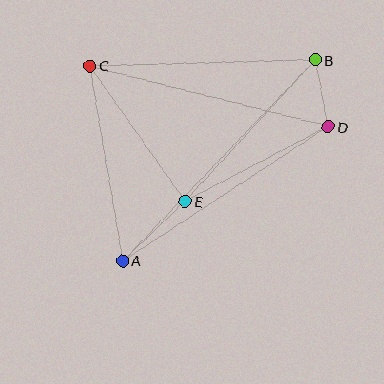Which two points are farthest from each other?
Points A and B are farthest from each other.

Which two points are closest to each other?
Points B and D are closest to each other.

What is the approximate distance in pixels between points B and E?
The distance between B and E is approximately 192 pixels.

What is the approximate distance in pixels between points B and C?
The distance between B and C is approximately 225 pixels.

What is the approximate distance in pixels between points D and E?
The distance between D and E is approximately 161 pixels.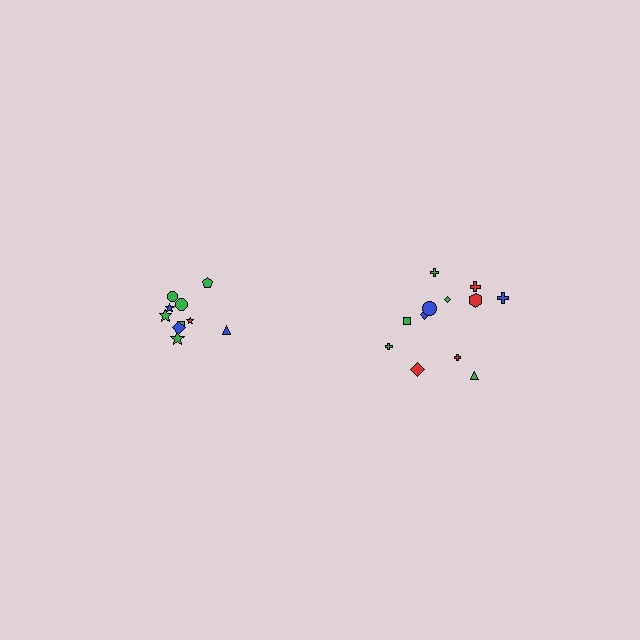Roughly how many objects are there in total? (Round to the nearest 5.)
Roughly 20 objects in total.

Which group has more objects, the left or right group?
The right group.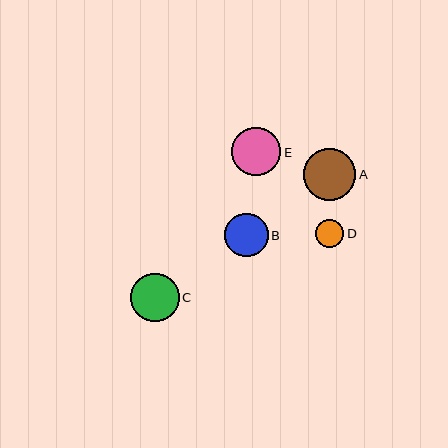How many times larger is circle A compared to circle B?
Circle A is approximately 1.2 times the size of circle B.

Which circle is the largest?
Circle A is the largest with a size of approximately 52 pixels.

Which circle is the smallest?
Circle D is the smallest with a size of approximately 28 pixels.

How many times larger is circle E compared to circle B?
Circle E is approximately 1.1 times the size of circle B.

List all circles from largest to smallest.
From largest to smallest: A, E, C, B, D.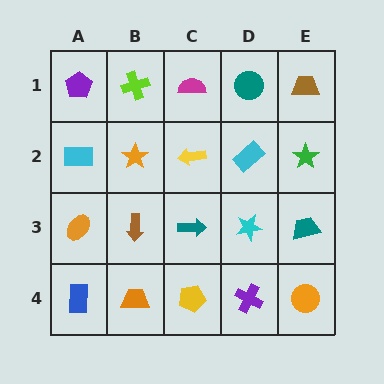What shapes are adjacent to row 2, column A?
A purple pentagon (row 1, column A), an orange ellipse (row 3, column A), an orange star (row 2, column B).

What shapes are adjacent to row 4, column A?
An orange ellipse (row 3, column A), an orange trapezoid (row 4, column B).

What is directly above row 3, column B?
An orange star.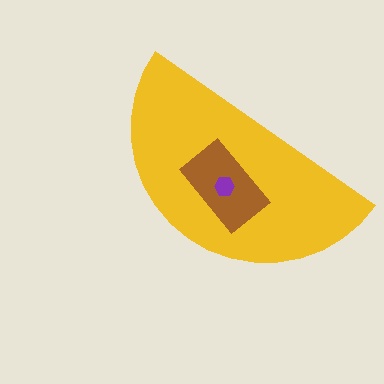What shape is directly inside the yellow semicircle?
The brown rectangle.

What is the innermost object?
The purple hexagon.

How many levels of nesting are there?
3.